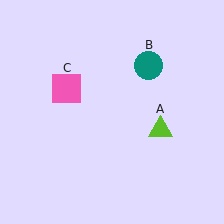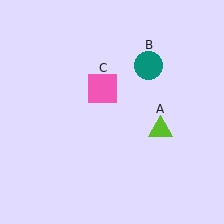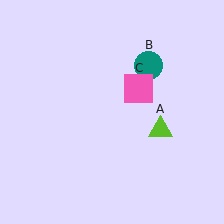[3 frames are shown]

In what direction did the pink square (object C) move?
The pink square (object C) moved right.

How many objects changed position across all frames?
1 object changed position: pink square (object C).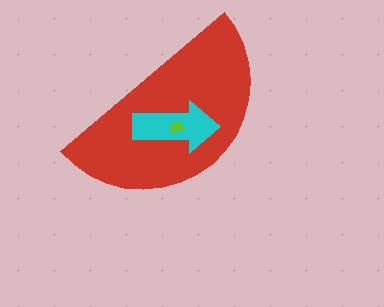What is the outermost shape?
The red semicircle.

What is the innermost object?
The lime trapezoid.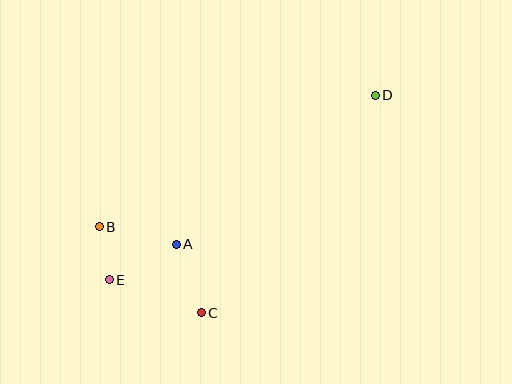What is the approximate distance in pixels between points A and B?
The distance between A and B is approximately 79 pixels.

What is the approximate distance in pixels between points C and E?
The distance between C and E is approximately 98 pixels.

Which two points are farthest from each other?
Points D and E are farthest from each other.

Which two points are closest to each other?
Points B and E are closest to each other.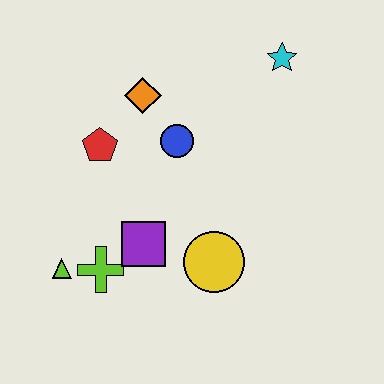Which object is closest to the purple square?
The lime cross is closest to the purple square.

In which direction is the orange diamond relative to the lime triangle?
The orange diamond is above the lime triangle.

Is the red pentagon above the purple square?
Yes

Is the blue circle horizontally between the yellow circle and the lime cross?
Yes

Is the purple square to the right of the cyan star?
No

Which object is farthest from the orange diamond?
The lime triangle is farthest from the orange diamond.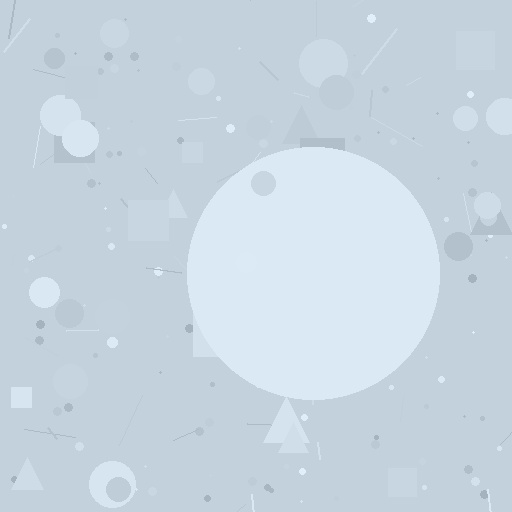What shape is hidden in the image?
A circle is hidden in the image.